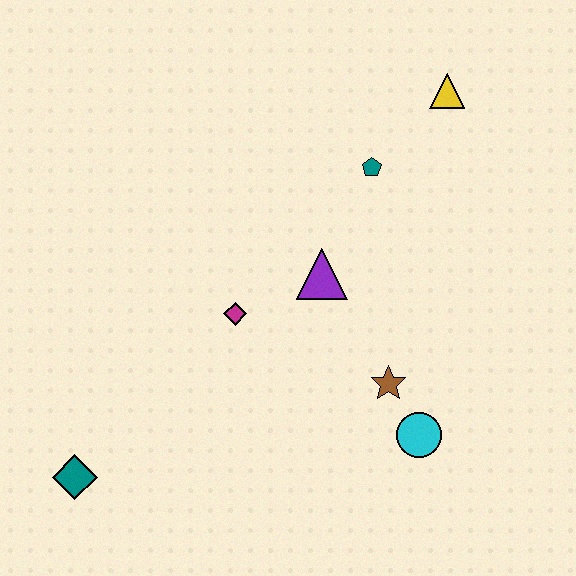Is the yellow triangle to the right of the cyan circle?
Yes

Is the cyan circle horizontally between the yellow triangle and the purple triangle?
Yes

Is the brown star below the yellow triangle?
Yes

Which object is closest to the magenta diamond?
The purple triangle is closest to the magenta diamond.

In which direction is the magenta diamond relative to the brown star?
The magenta diamond is to the left of the brown star.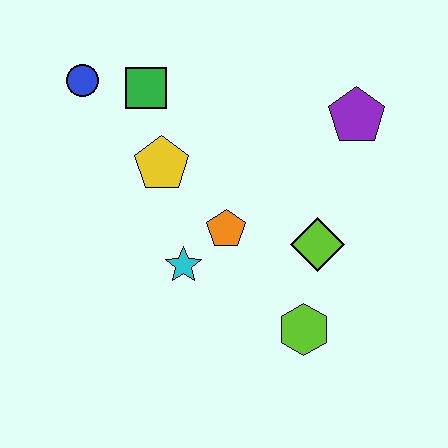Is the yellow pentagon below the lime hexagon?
No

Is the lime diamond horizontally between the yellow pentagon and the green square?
No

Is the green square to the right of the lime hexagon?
No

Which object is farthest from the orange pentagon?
The blue circle is farthest from the orange pentagon.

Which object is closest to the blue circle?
The green square is closest to the blue circle.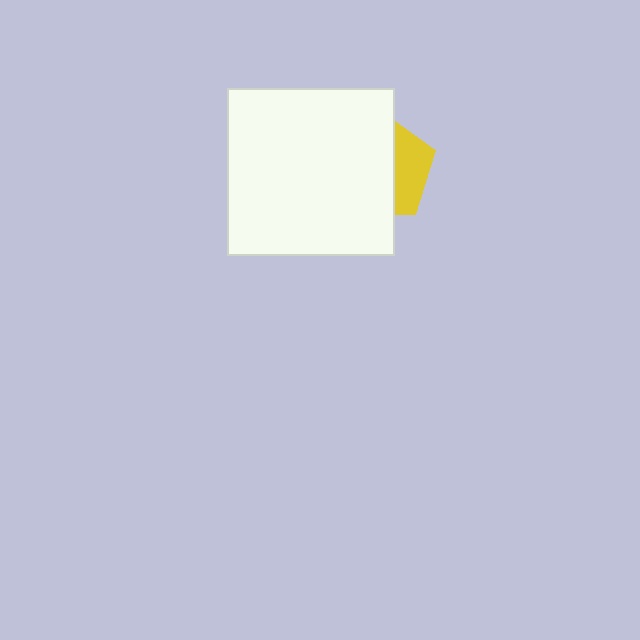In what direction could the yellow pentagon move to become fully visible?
The yellow pentagon could move right. That would shift it out from behind the white square entirely.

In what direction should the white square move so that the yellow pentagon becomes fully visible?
The white square should move left. That is the shortest direction to clear the overlap and leave the yellow pentagon fully visible.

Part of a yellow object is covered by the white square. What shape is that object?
It is a pentagon.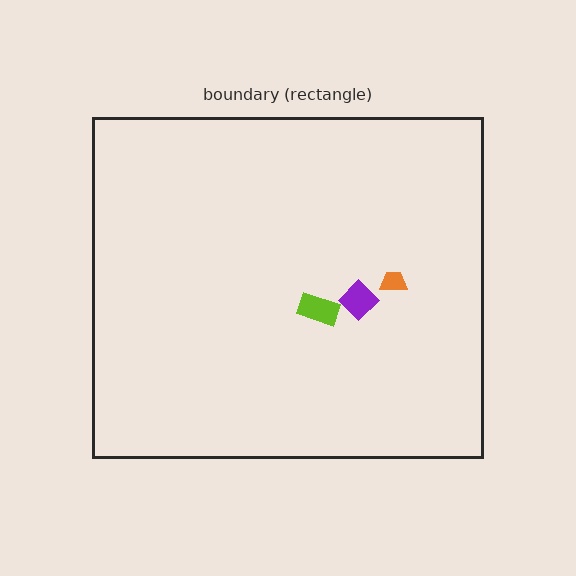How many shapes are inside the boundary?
3 inside, 0 outside.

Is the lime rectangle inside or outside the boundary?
Inside.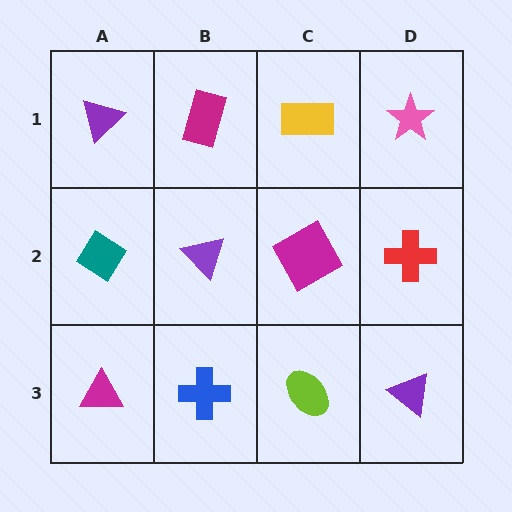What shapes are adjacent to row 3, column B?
A purple triangle (row 2, column B), a magenta triangle (row 3, column A), a lime ellipse (row 3, column C).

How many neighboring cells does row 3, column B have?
3.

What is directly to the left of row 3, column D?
A lime ellipse.